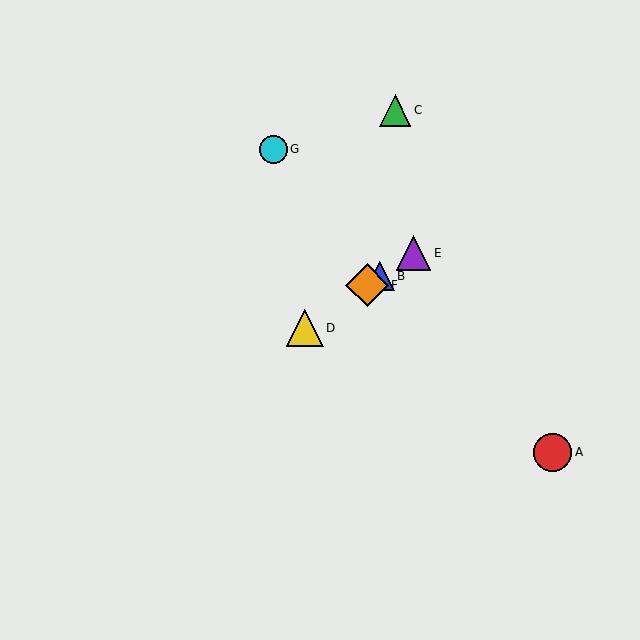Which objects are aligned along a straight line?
Objects B, D, E, F are aligned along a straight line.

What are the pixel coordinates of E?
Object E is at (414, 253).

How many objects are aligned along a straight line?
4 objects (B, D, E, F) are aligned along a straight line.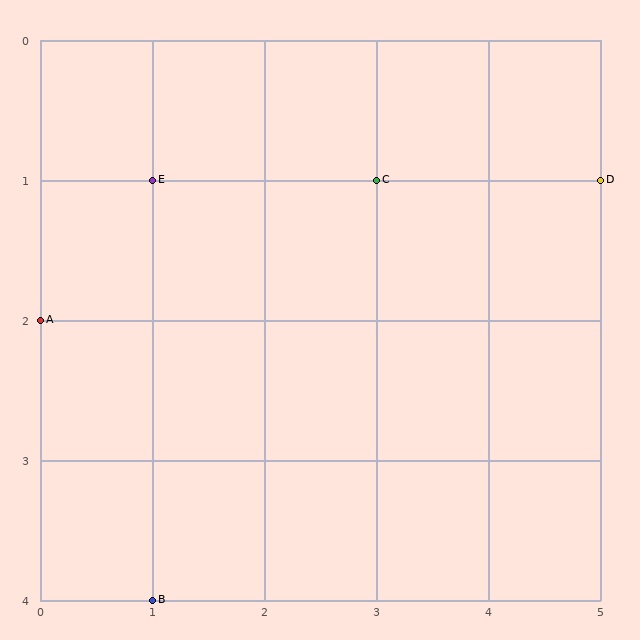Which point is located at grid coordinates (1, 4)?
Point B is at (1, 4).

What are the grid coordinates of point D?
Point D is at grid coordinates (5, 1).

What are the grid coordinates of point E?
Point E is at grid coordinates (1, 1).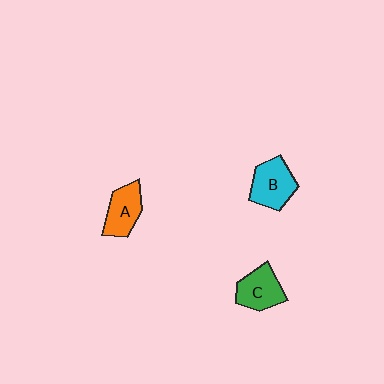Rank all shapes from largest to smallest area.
From largest to smallest: B (cyan), C (green), A (orange).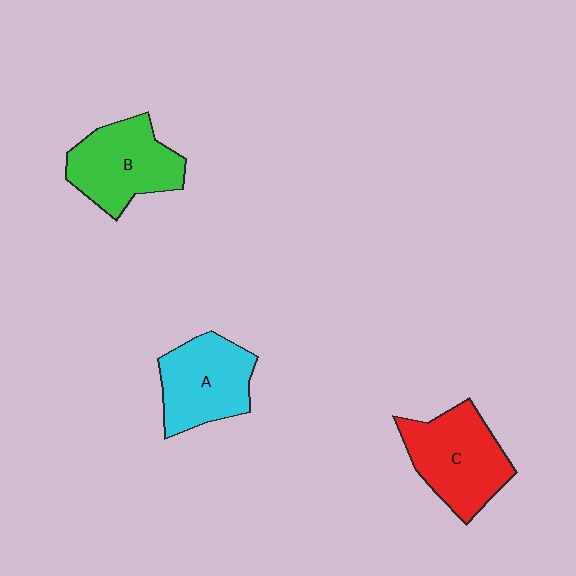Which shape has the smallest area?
Shape A (cyan).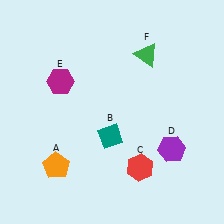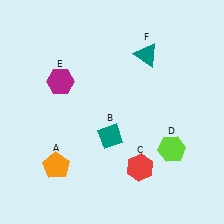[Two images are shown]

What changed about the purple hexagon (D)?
In Image 1, D is purple. In Image 2, it changed to lime.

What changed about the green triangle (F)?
In Image 1, F is green. In Image 2, it changed to teal.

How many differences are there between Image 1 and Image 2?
There are 2 differences between the two images.